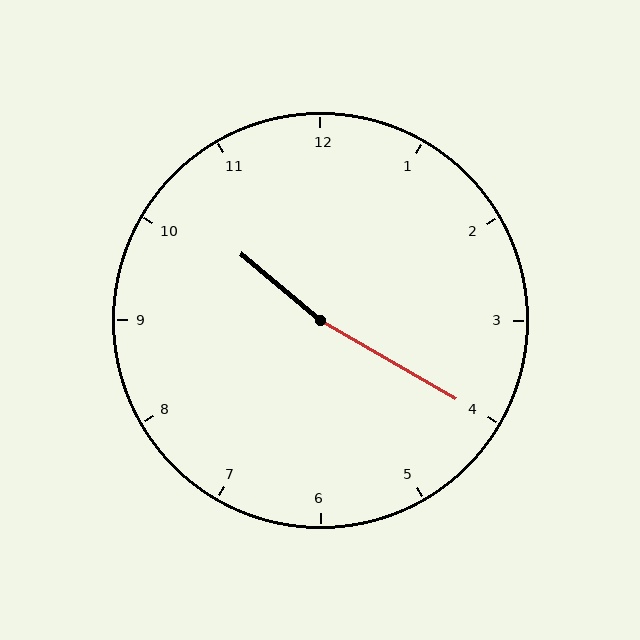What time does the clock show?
10:20.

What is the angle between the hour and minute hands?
Approximately 170 degrees.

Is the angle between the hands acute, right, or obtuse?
It is obtuse.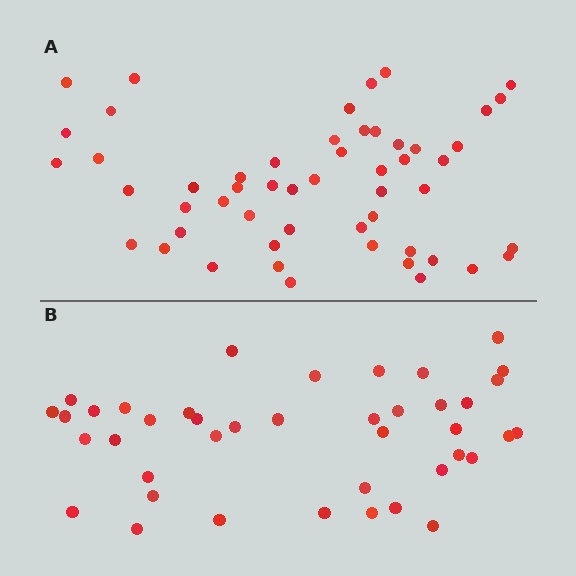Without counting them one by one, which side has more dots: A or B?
Region A (the top region) has more dots.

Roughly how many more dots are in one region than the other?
Region A has roughly 12 or so more dots than region B.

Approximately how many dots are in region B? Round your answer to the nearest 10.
About 40 dots. (The exact count is 41, which rounds to 40.)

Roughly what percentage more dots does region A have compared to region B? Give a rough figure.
About 30% more.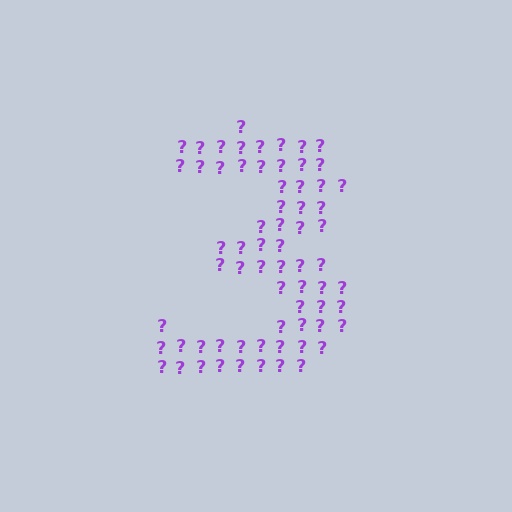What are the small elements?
The small elements are question marks.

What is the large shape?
The large shape is the digit 3.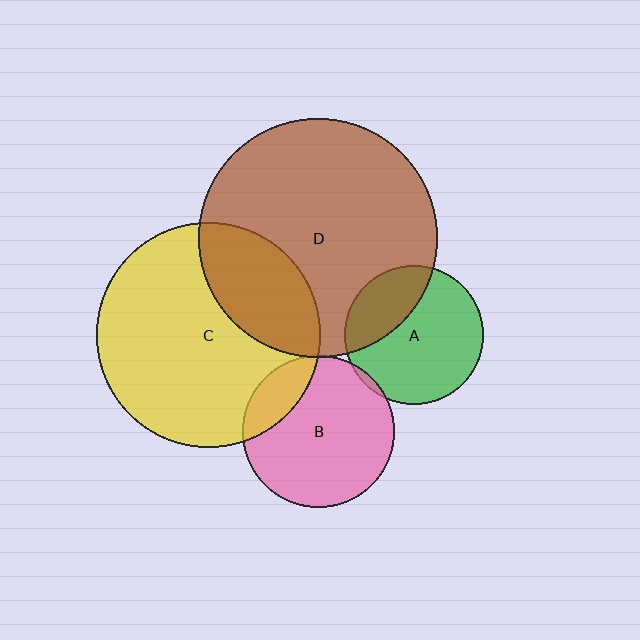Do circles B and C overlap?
Yes.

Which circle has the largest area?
Circle D (brown).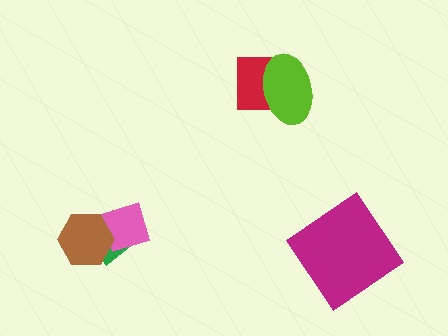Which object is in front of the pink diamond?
The brown hexagon is in front of the pink diamond.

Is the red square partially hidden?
Yes, it is partially covered by another shape.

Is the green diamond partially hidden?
Yes, it is partially covered by another shape.